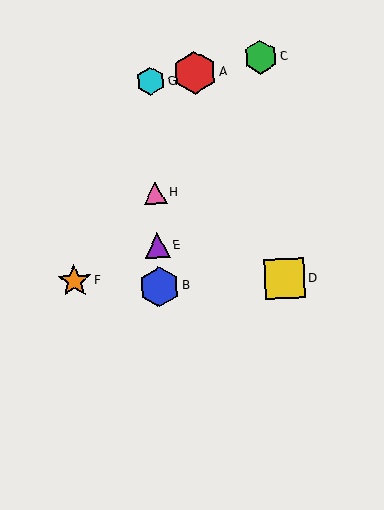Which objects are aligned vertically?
Objects B, E, G, H are aligned vertically.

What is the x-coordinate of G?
Object G is at x≈151.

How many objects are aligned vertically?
4 objects (B, E, G, H) are aligned vertically.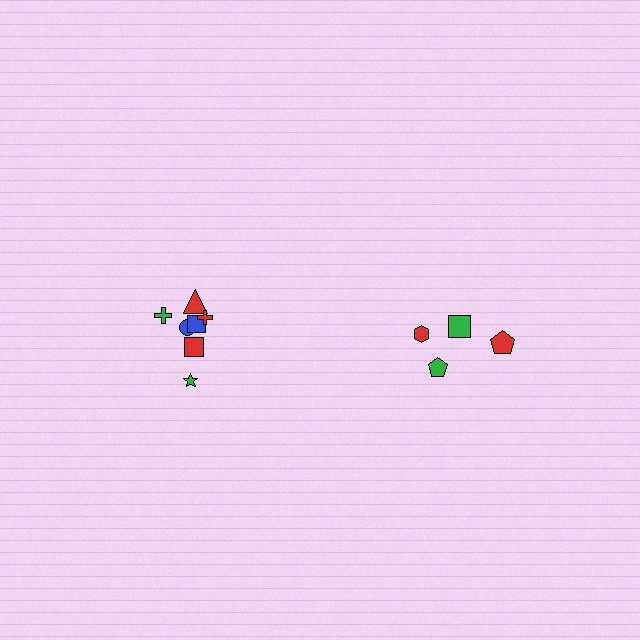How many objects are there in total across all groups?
There are 11 objects.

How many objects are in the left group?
There are 7 objects.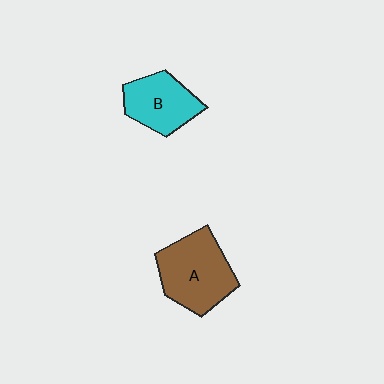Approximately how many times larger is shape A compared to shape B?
Approximately 1.4 times.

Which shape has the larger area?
Shape A (brown).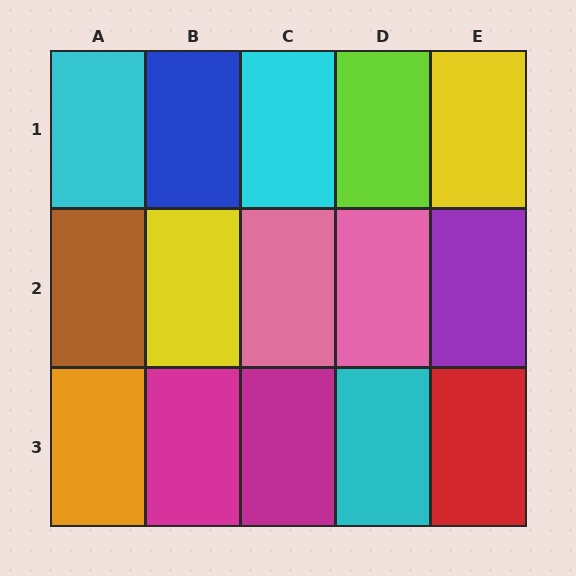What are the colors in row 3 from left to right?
Orange, magenta, magenta, cyan, red.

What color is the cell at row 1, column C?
Cyan.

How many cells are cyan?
3 cells are cyan.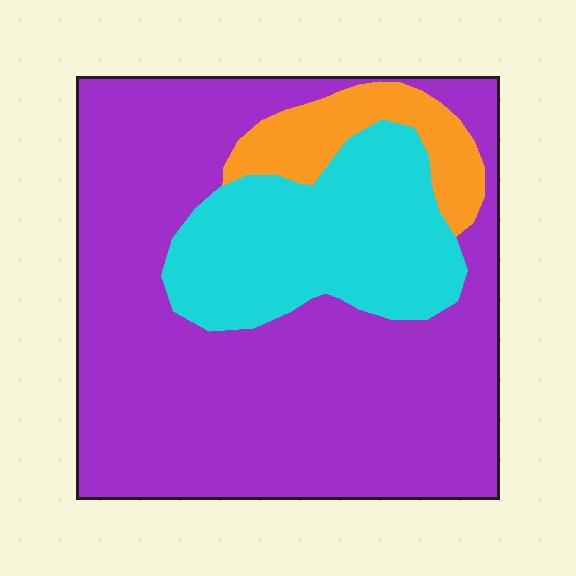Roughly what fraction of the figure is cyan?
Cyan covers 23% of the figure.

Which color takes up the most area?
Purple, at roughly 70%.